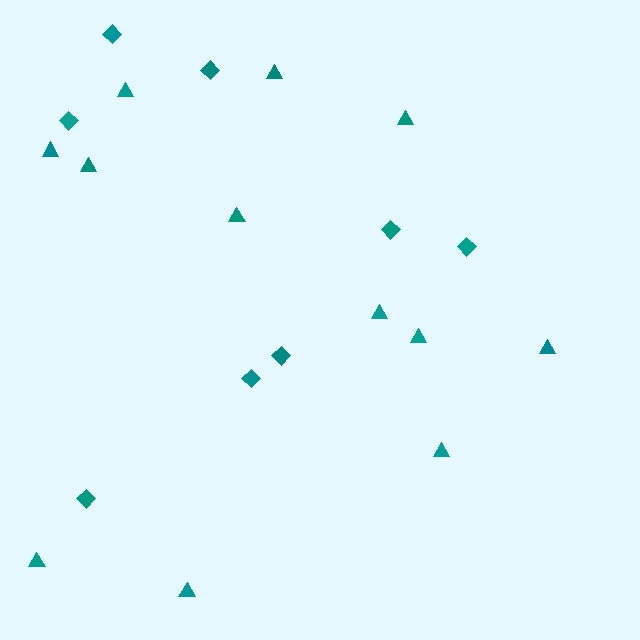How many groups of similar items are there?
There are 2 groups: one group of triangles (12) and one group of diamonds (8).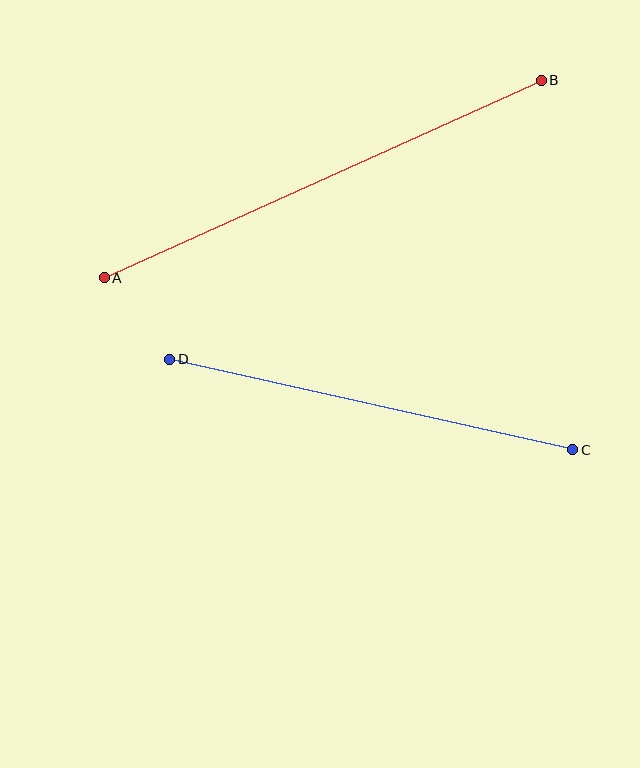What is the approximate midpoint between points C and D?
The midpoint is at approximately (371, 405) pixels.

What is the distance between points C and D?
The distance is approximately 413 pixels.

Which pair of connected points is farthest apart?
Points A and B are farthest apart.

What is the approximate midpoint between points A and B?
The midpoint is at approximately (323, 179) pixels.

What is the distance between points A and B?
The distance is approximately 480 pixels.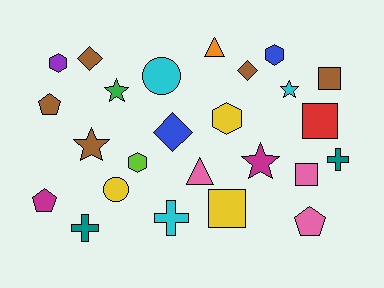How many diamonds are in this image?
There are 3 diamonds.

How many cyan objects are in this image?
There are 3 cyan objects.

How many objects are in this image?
There are 25 objects.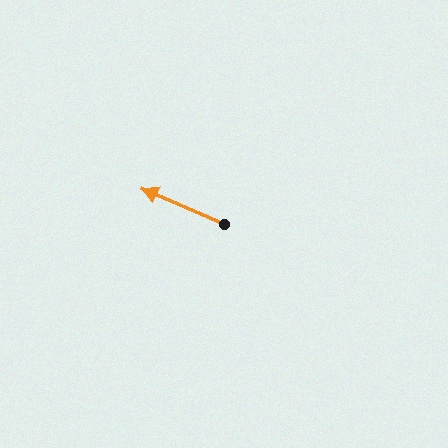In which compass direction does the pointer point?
Northwest.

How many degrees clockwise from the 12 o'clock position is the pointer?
Approximately 294 degrees.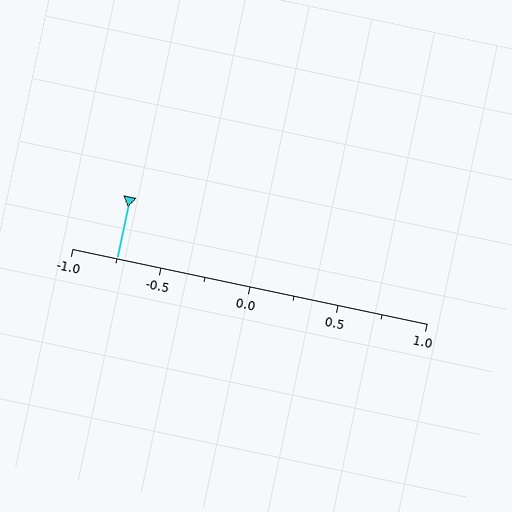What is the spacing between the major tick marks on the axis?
The major ticks are spaced 0.5 apart.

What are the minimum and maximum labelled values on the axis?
The axis runs from -1.0 to 1.0.